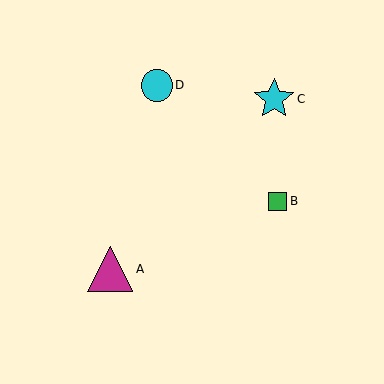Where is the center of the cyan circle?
The center of the cyan circle is at (157, 85).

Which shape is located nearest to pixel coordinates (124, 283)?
The magenta triangle (labeled A) at (110, 269) is nearest to that location.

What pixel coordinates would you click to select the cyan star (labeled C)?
Click at (274, 99) to select the cyan star C.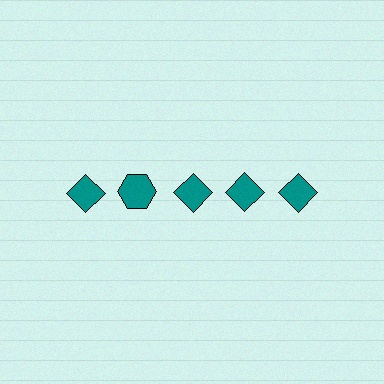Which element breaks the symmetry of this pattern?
The teal hexagon in the top row, second from left column breaks the symmetry. All other shapes are teal diamonds.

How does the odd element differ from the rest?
It has a different shape: hexagon instead of diamond.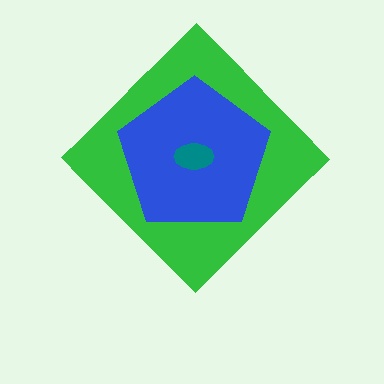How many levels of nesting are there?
3.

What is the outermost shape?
The green diamond.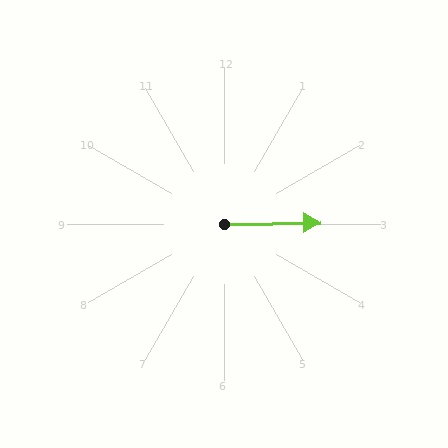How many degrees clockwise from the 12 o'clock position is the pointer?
Approximately 89 degrees.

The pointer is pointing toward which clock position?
Roughly 3 o'clock.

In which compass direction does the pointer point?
East.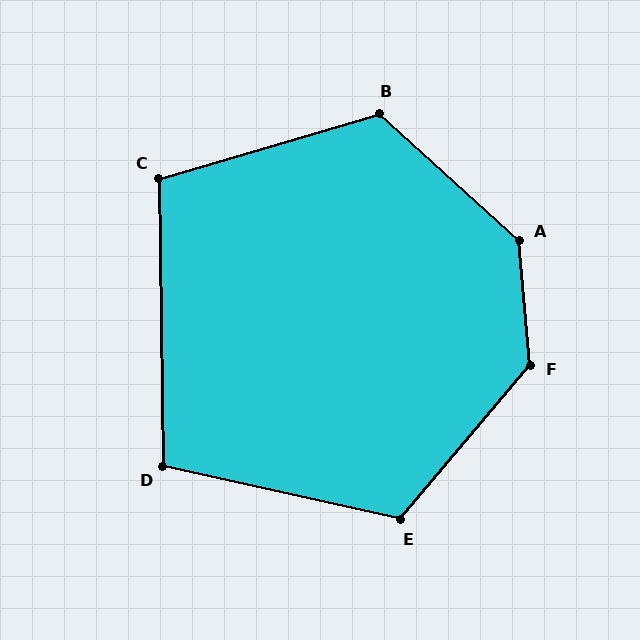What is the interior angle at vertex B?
Approximately 122 degrees (obtuse).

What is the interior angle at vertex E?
Approximately 118 degrees (obtuse).